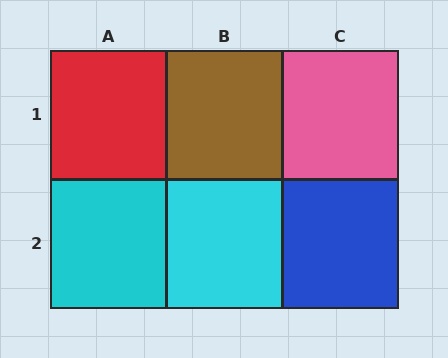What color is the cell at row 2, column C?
Blue.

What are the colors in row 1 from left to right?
Red, brown, pink.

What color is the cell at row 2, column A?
Cyan.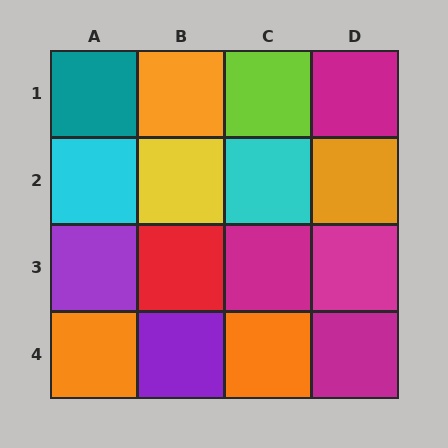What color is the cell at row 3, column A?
Purple.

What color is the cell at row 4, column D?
Magenta.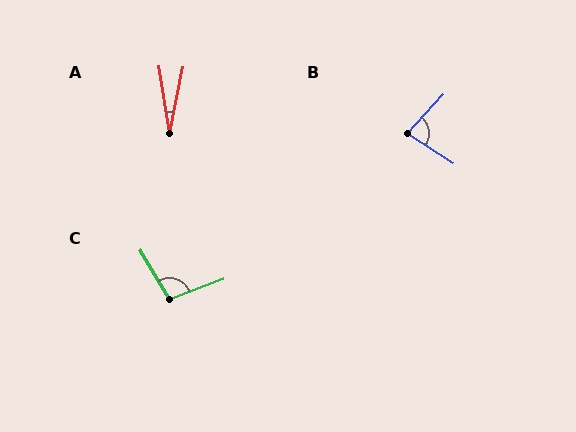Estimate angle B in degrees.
Approximately 80 degrees.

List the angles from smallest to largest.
A (20°), B (80°), C (100°).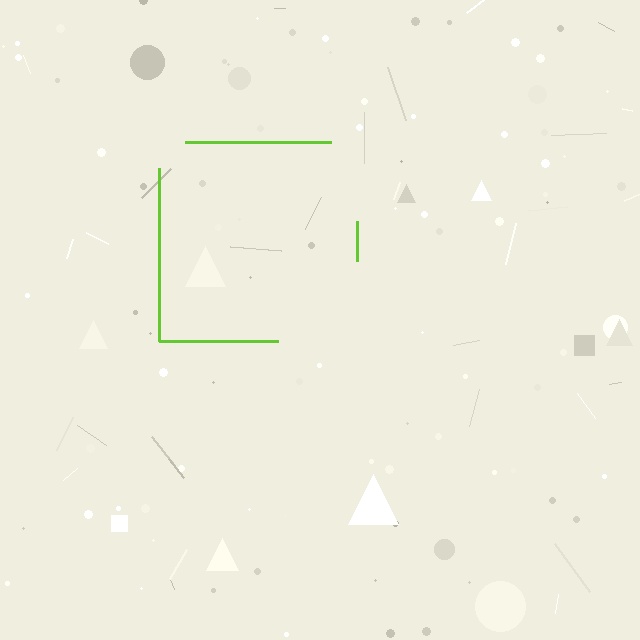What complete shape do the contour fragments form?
The contour fragments form a square.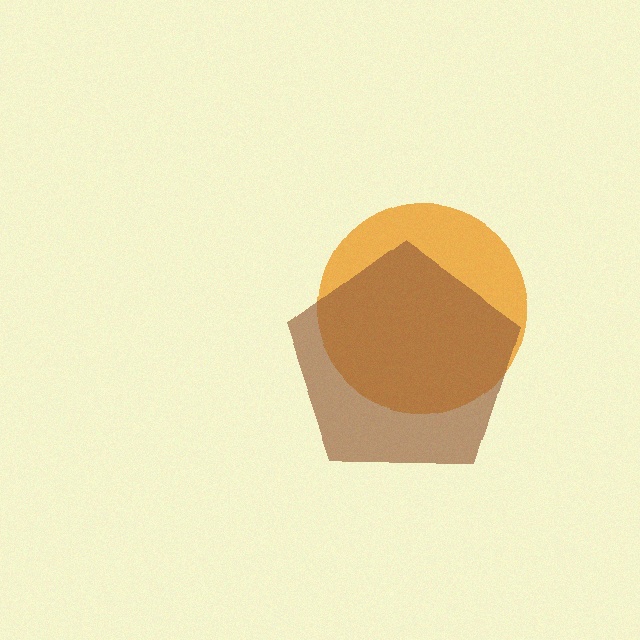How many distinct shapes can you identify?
There are 2 distinct shapes: an orange circle, a brown pentagon.